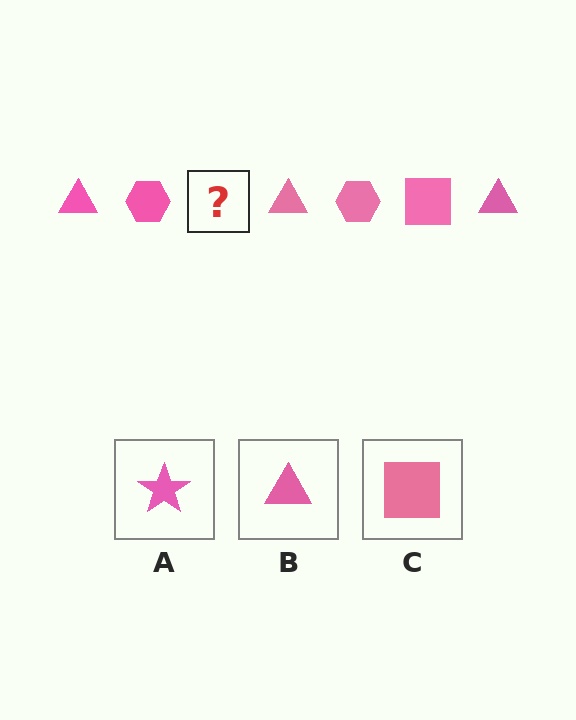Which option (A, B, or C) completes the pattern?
C.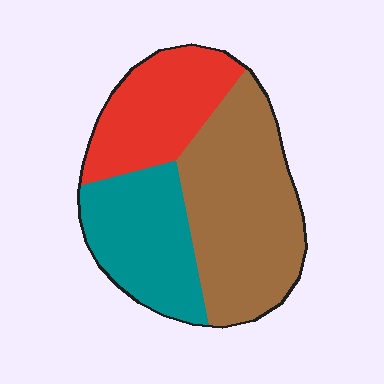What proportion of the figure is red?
Red covers 26% of the figure.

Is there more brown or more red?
Brown.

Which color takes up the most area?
Brown, at roughly 45%.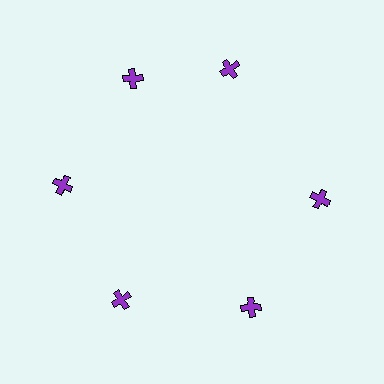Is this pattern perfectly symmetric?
No. The 6 purple crosses are arranged in a ring, but one element near the 1 o'clock position is rotated out of alignment along the ring, breaking the 6-fold rotational symmetry.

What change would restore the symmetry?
The symmetry would be restored by rotating it back into even spacing with its neighbors so that all 6 crosses sit at equal angles and equal distance from the center.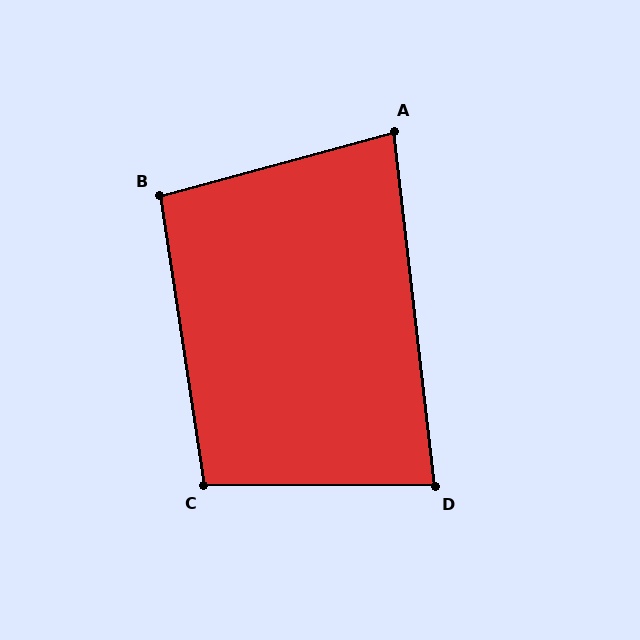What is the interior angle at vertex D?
Approximately 83 degrees (acute).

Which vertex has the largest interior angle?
C, at approximately 99 degrees.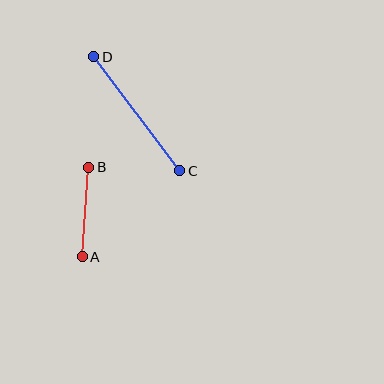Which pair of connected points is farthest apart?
Points C and D are farthest apart.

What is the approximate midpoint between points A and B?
The midpoint is at approximately (86, 212) pixels.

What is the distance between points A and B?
The distance is approximately 90 pixels.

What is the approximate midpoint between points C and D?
The midpoint is at approximately (137, 114) pixels.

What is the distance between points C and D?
The distance is approximately 143 pixels.